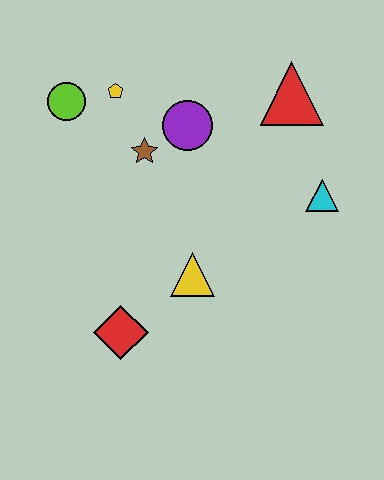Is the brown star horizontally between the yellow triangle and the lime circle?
Yes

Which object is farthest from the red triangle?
The red diamond is farthest from the red triangle.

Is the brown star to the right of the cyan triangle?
No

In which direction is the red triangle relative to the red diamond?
The red triangle is above the red diamond.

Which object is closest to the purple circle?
The brown star is closest to the purple circle.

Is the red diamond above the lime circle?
No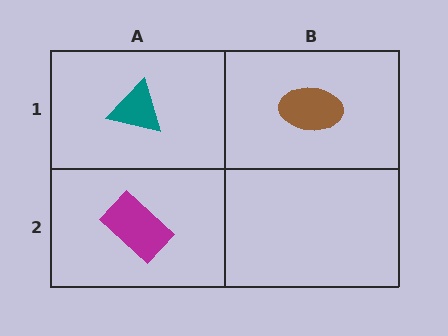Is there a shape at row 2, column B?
No, that cell is empty.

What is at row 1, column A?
A teal triangle.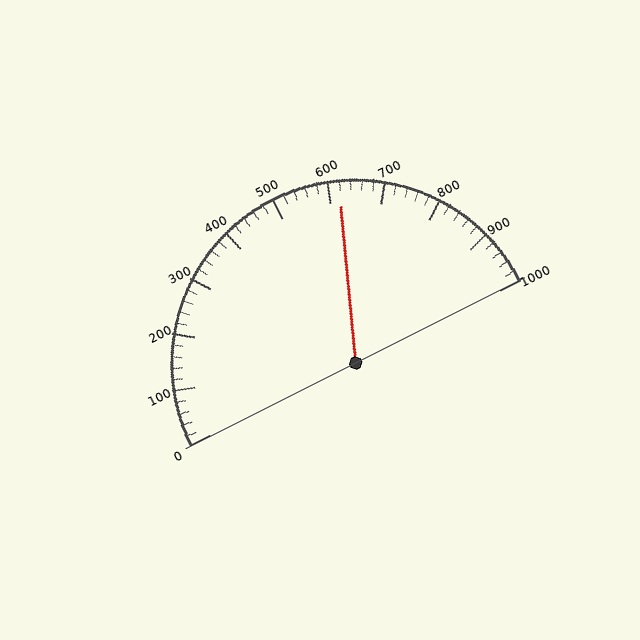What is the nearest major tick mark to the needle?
The nearest major tick mark is 600.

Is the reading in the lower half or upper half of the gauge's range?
The reading is in the upper half of the range (0 to 1000).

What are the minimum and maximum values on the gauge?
The gauge ranges from 0 to 1000.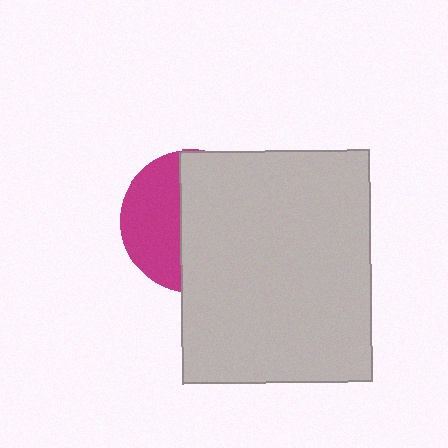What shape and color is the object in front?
The object in front is a light gray rectangle.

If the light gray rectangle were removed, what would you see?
You would see the complete magenta circle.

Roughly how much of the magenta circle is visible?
A small part of it is visible (roughly 40%).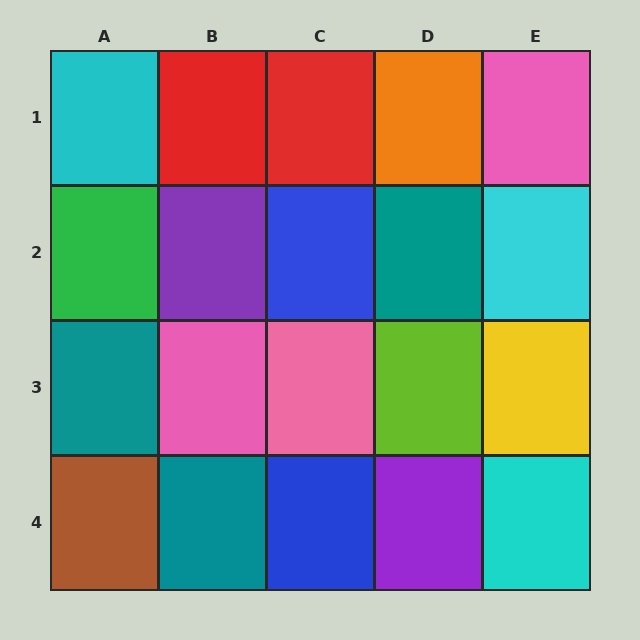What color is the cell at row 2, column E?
Cyan.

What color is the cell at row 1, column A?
Cyan.